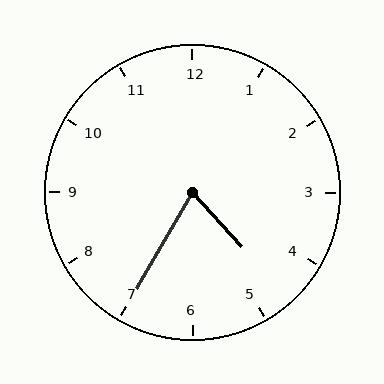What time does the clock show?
4:35.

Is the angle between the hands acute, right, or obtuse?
It is acute.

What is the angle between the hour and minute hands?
Approximately 72 degrees.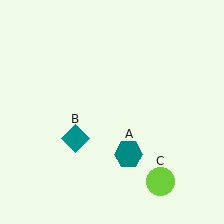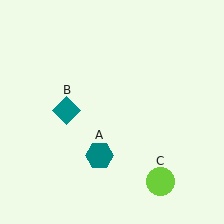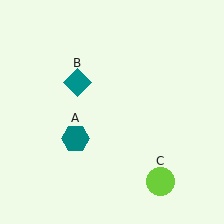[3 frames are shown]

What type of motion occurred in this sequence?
The teal hexagon (object A), teal diamond (object B) rotated clockwise around the center of the scene.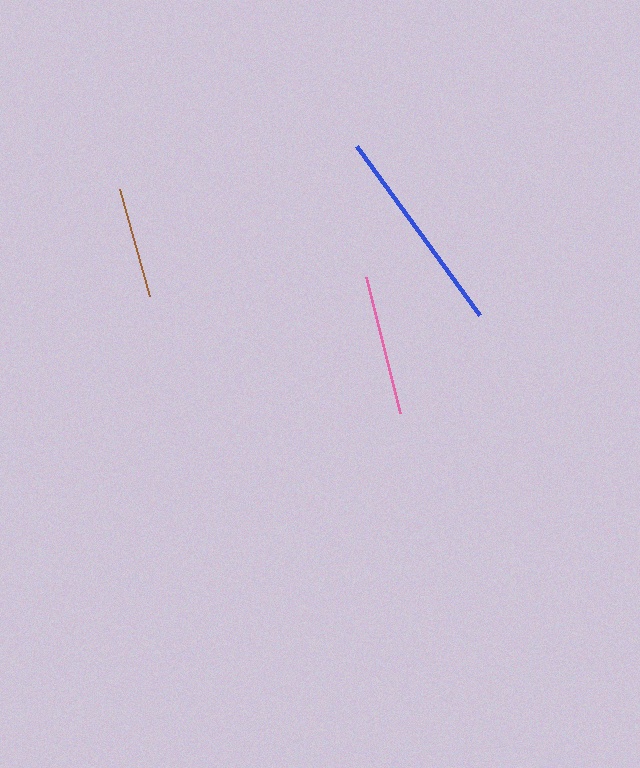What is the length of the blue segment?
The blue segment is approximately 209 pixels long.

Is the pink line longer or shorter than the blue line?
The blue line is longer than the pink line.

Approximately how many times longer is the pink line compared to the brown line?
The pink line is approximately 1.3 times the length of the brown line.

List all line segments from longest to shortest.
From longest to shortest: blue, pink, brown.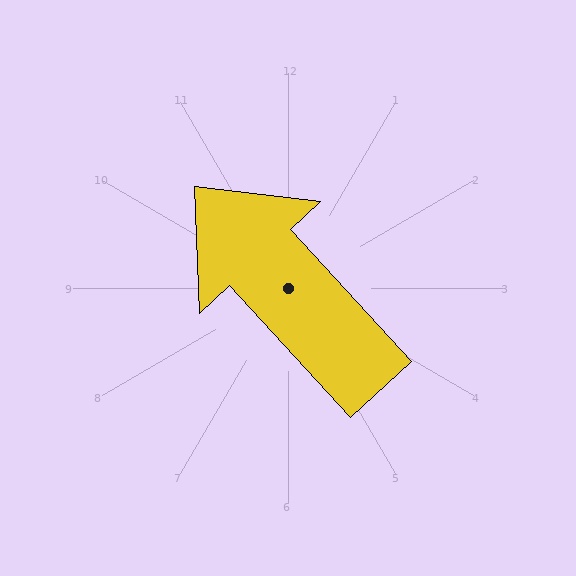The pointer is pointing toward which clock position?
Roughly 11 o'clock.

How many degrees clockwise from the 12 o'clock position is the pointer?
Approximately 317 degrees.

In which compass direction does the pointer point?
Northwest.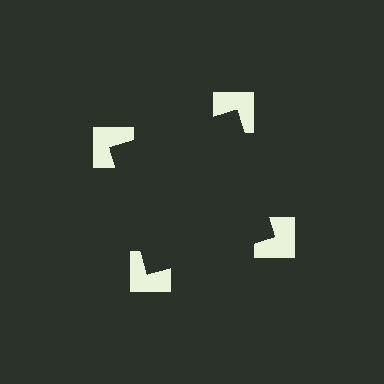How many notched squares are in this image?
There are 4 — one at each vertex of the illusory square.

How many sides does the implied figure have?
4 sides.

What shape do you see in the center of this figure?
An illusory square — its edges are inferred from the aligned wedge cuts in the notched squares, not physically drawn.